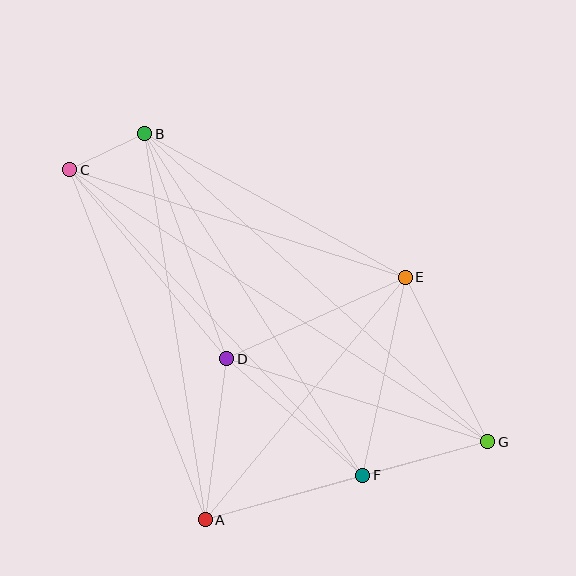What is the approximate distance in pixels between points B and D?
The distance between B and D is approximately 240 pixels.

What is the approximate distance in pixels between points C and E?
The distance between C and E is approximately 353 pixels.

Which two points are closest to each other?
Points B and C are closest to each other.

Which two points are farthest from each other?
Points C and G are farthest from each other.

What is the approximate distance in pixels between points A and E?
The distance between A and E is approximately 314 pixels.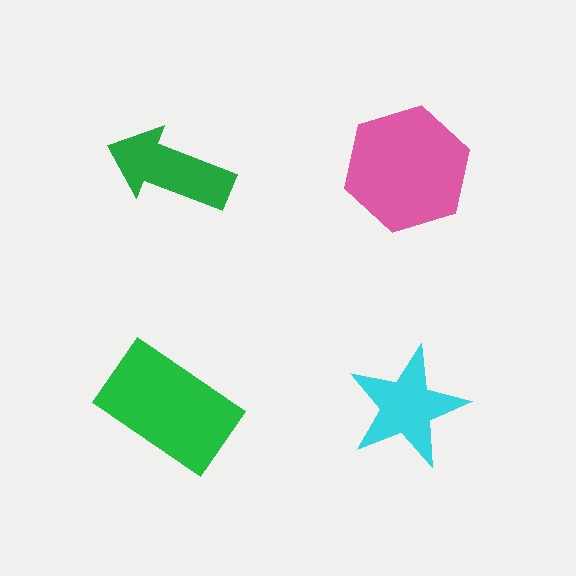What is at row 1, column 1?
A green arrow.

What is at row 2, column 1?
A green rectangle.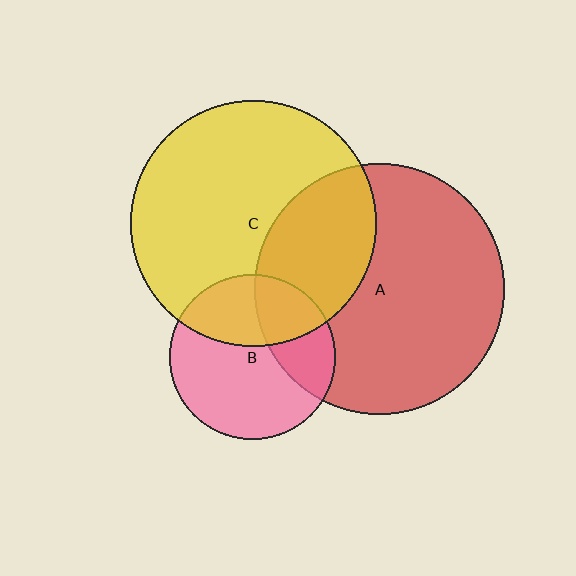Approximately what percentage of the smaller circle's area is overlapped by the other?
Approximately 30%.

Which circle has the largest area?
Circle A (red).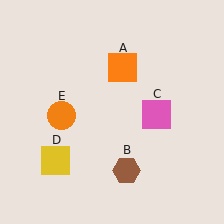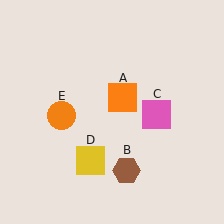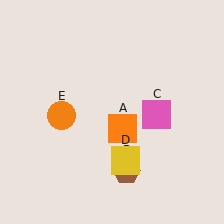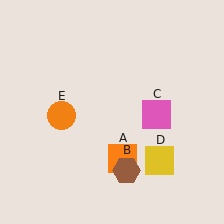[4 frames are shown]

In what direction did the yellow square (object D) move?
The yellow square (object D) moved right.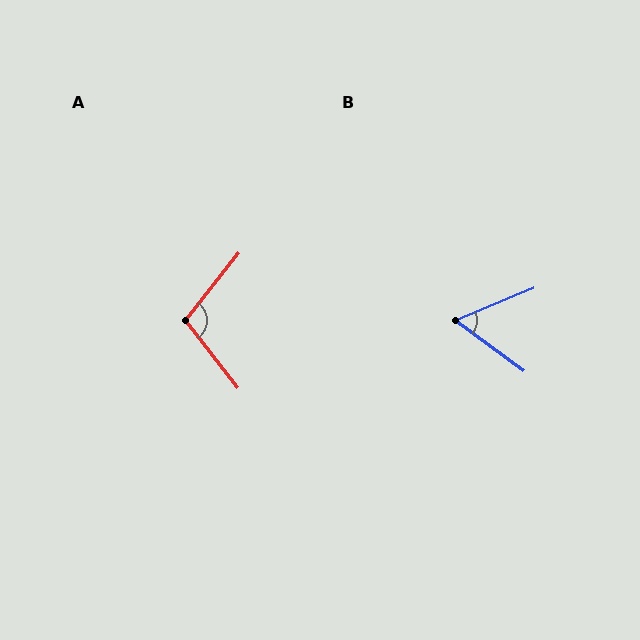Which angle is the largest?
A, at approximately 103 degrees.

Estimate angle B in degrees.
Approximately 59 degrees.